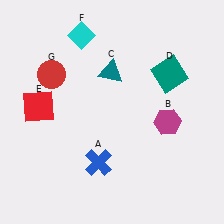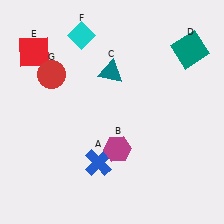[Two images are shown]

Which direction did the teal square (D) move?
The teal square (D) moved up.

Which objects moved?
The objects that moved are: the magenta hexagon (B), the teal square (D), the red square (E).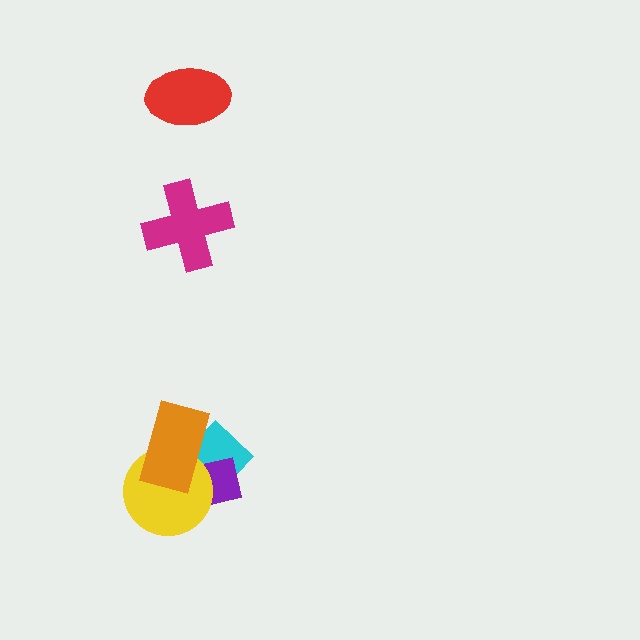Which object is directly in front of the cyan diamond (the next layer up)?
The purple rectangle is directly in front of the cyan diamond.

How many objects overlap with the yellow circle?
3 objects overlap with the yellow circle.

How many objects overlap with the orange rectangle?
3 objects overlap with the orange rectangle.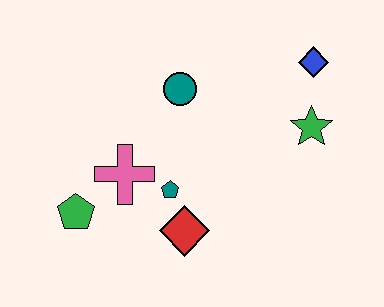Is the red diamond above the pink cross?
No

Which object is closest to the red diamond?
The teal pentagon is closest to the red diamond.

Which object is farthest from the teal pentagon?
The blue diamond is farthest from the teal pentagon.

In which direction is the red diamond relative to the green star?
The red diamond is to the left of the green star.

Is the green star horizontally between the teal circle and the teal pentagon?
No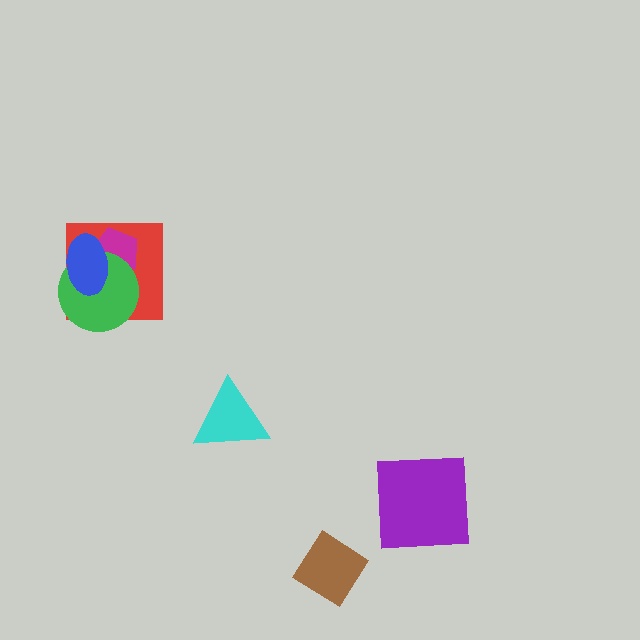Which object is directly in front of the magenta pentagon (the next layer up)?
The green circle is directly in front of the magenta pentagon.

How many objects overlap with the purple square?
0 objects overlap with the purple square.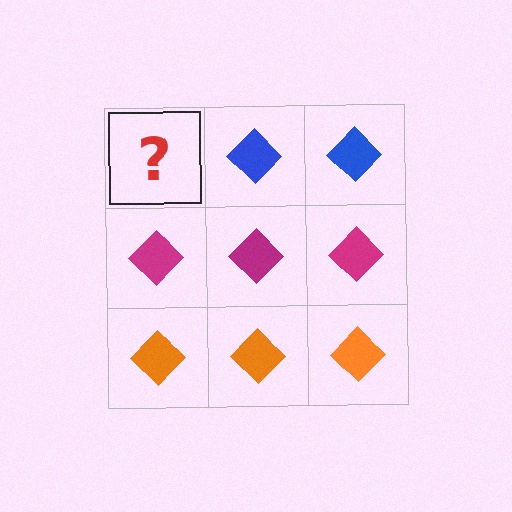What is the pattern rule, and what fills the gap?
The rule is that each row has a consistent color. The gap should be filled with a blue diamond.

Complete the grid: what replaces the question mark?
The question mark should be replaced with a blue diamond.